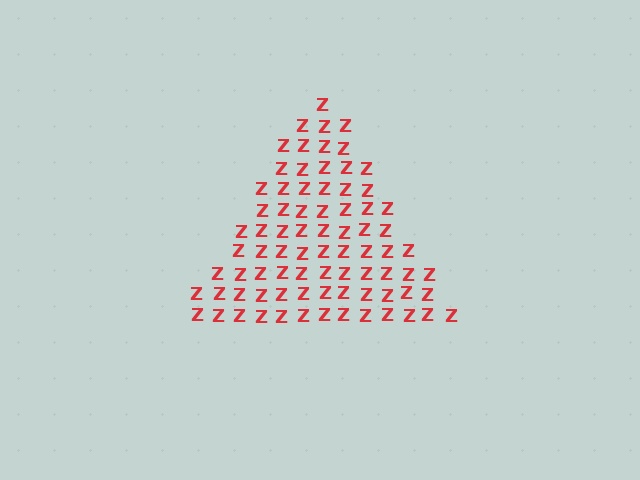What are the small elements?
The small elements are letter Z's.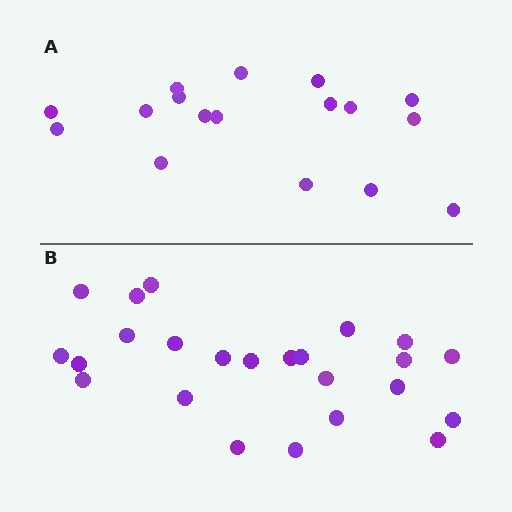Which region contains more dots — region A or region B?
Region B (the bottom region) has more dots.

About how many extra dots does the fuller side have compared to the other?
Region B has roughly 8 or so more dots than region A.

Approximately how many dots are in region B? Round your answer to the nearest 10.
About 20 dots. (The exact count is 24, which rounds to 20.)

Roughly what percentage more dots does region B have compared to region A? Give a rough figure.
About 40% more.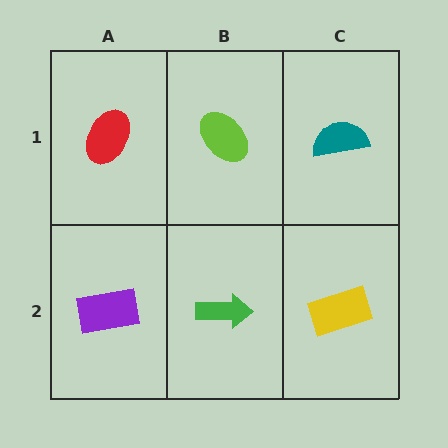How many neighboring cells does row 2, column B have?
3.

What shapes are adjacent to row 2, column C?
A teal semicircle (row 1, column C), a green arrow (row 2, column B).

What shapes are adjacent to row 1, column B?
A green arrow (row 2, column B), a red ellipse (row 1, column A), a teal semicircle (row 1, column C).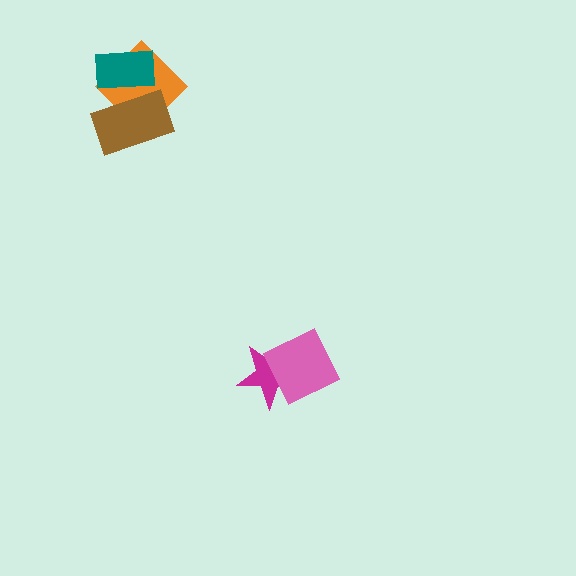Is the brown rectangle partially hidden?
No, no other shape covers it.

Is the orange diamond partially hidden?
Yes, it is partially covered by another shape.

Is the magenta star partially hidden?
Yes, it is partially covered by another shape.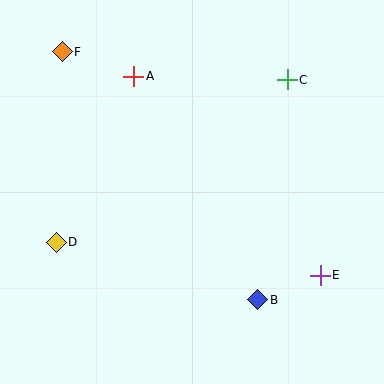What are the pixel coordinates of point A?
Point A is at (134, 76).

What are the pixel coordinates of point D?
Point D is at (56, 242).